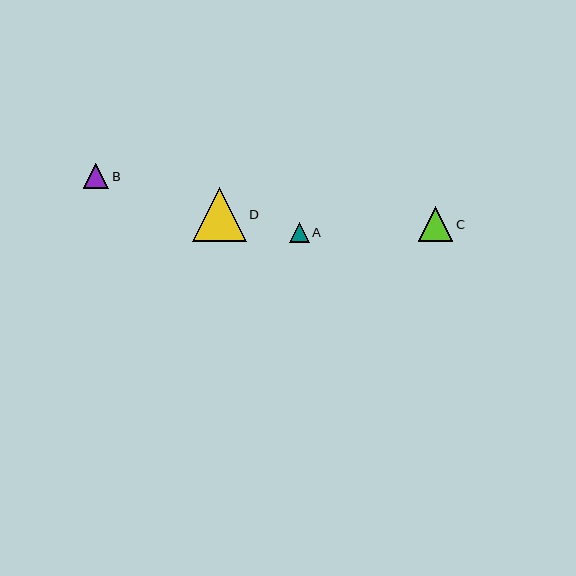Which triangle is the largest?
Triangle D is the largest with a size of approximately 54 pixels.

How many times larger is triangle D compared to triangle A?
Triangle D is approximately 2.8 times the size of triangle A.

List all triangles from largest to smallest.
From largest to smallest: D, C, B, A.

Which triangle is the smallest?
Triangle A is the smallest with a size of approximately 20 pixels.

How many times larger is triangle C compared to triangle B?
Triangle C is approximately 1.3 times the size of triangle B.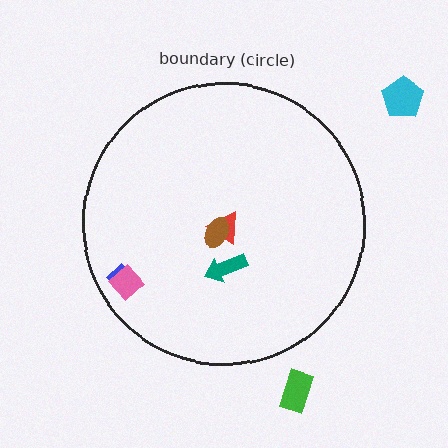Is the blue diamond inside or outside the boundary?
Inside.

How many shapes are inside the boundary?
5 inside, 2 outside.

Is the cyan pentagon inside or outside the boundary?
Outside.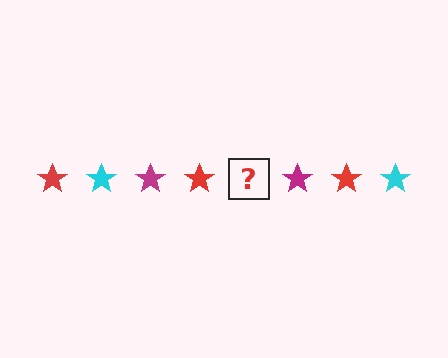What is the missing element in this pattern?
The missing element is a cyan star.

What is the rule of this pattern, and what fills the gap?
The rule is that the pattern cycles through red, cyan, magenta stars. The gap should be filled with a cyan star.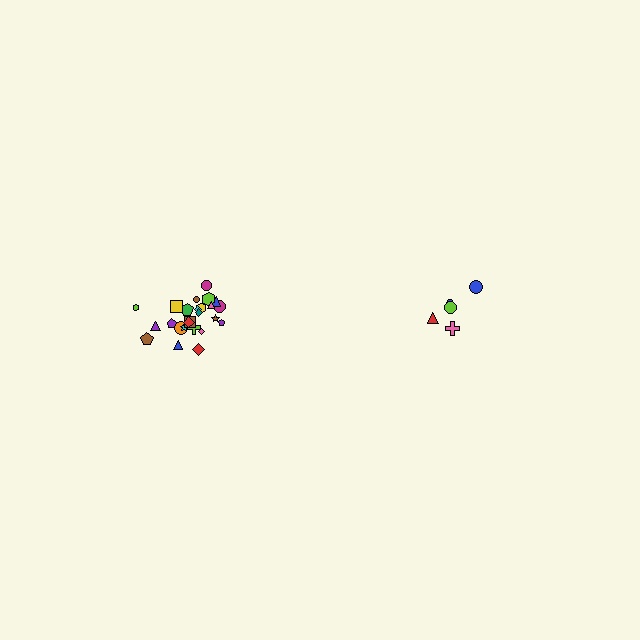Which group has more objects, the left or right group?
The left group.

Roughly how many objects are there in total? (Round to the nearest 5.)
Roughly 30 objects in total.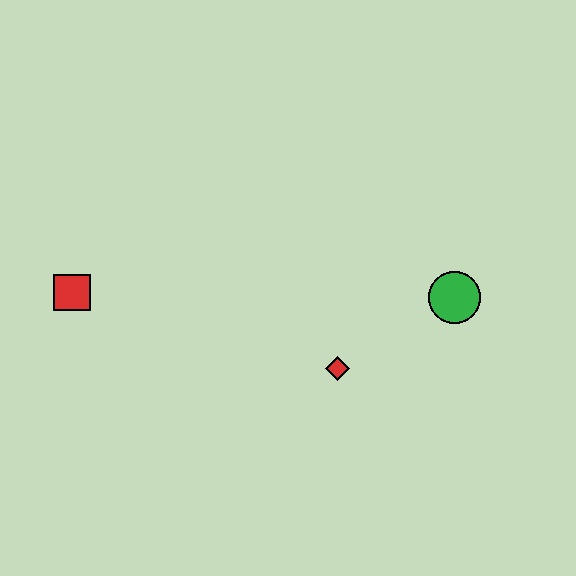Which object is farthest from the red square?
The green circle is farthest from the red square.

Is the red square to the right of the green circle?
No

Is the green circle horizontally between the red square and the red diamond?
No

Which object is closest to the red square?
The red diamond is closest to the red square.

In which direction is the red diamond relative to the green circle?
The red diamond is to the left of the green circle.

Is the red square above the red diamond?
Yes